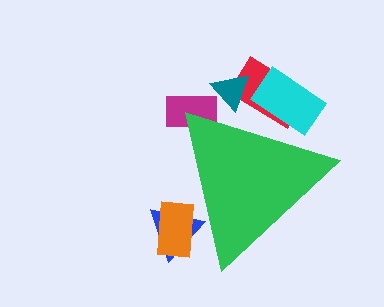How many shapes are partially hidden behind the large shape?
6 shapes are partially hidden.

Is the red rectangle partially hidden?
Yes, the red rectangle is partially hidden behind the green triangle.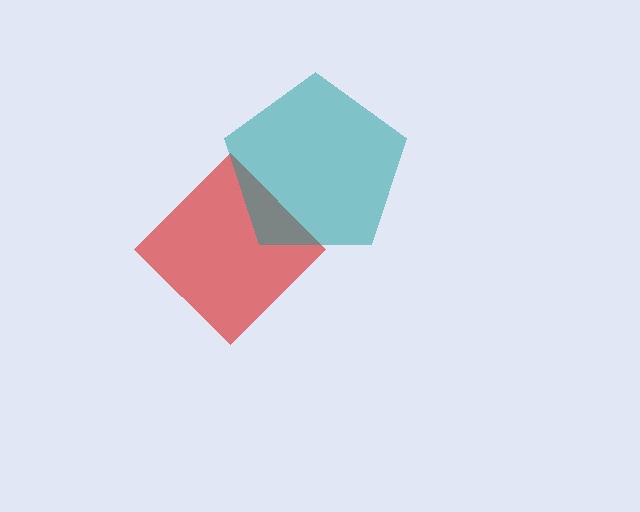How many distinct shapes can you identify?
There are 2 distinct shapes: a red diamond, a teal pentagon.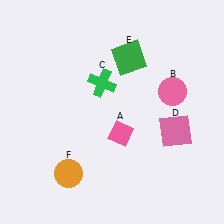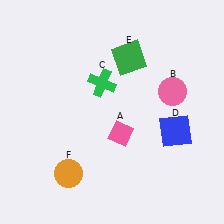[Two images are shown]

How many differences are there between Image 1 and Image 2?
There is 1 difference between the two images.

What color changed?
The square (D) changed from pink in Image 1 to blue in Image 2.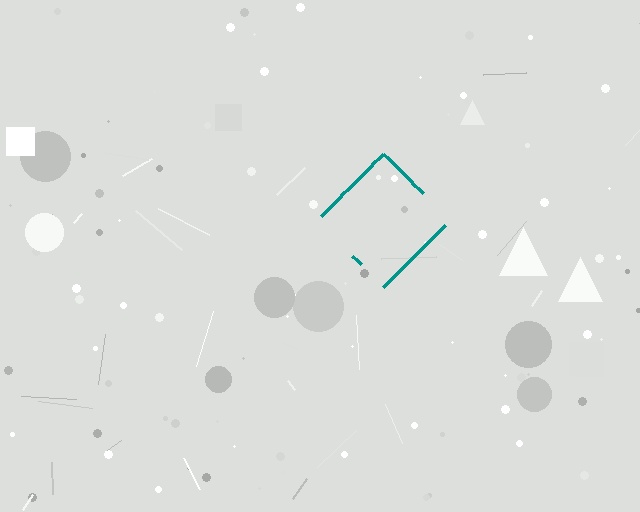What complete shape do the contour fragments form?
The contour fragments form a diamond.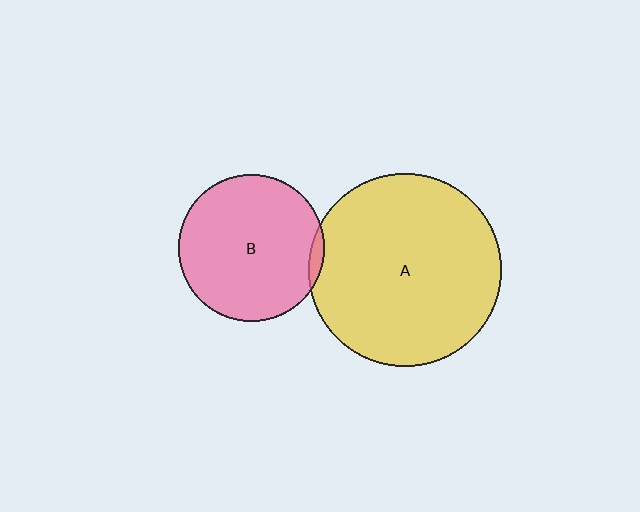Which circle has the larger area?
Circle A (yellow).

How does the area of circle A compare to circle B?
Approximately 1.7 times.